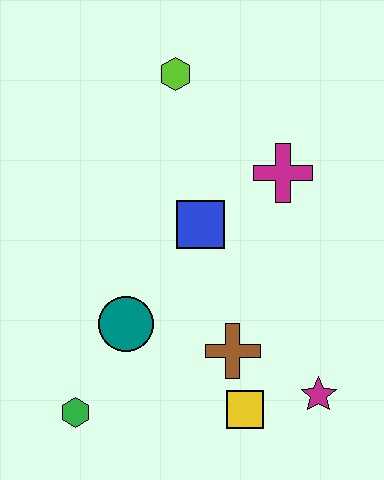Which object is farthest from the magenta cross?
The green hexagon is farthest from the magenta cross.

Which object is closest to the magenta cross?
The blue square is closest to the magenta cross.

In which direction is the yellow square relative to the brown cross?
The yellow square is below the brown cross.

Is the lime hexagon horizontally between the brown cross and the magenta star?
No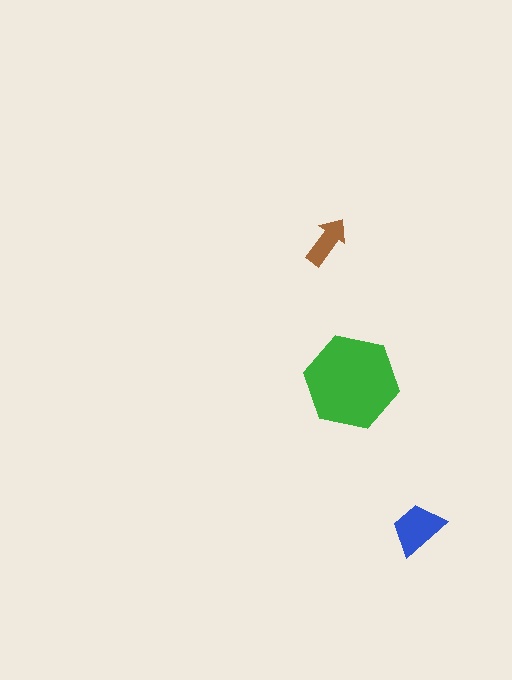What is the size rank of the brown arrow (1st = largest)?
3rd.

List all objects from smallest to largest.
The brown arrow, the blue trapezoid, the green hexagon.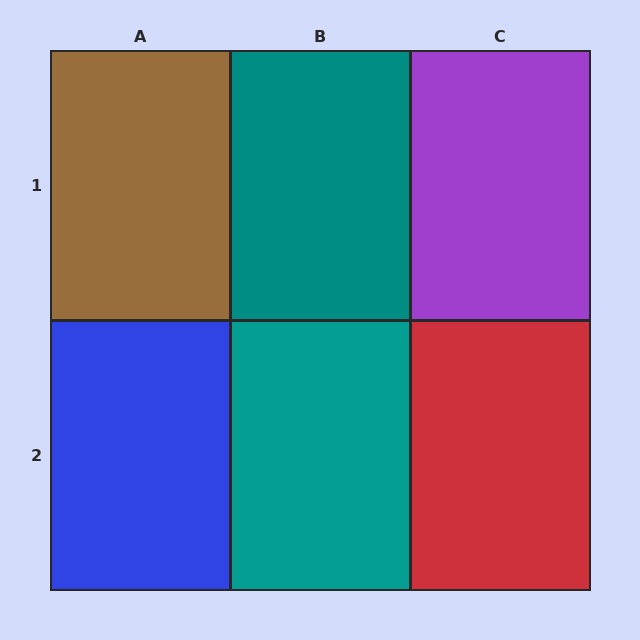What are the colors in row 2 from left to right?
Blue, teal, red.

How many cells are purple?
1 cell is purple.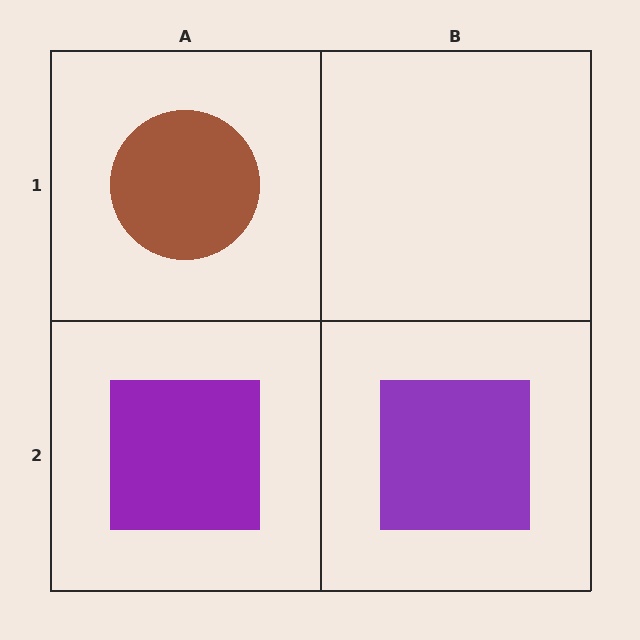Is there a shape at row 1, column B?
No, that cell is empty.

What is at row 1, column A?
A brown circle.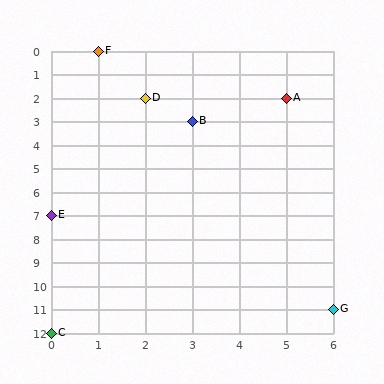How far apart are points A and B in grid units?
Points A and B are 2 columns and 1 row apart (about 2.2 grid units diagonally).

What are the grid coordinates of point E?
Point E is at grid coordinates (0, 7).